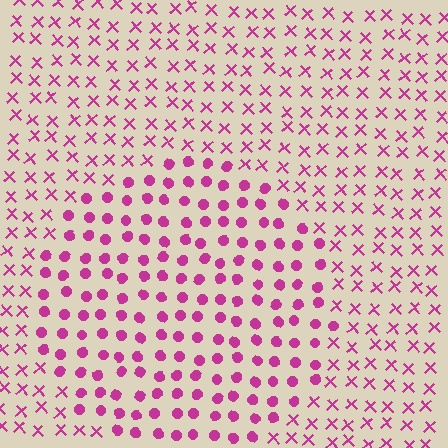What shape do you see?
I see a circle.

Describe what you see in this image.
The image is filled with small magenta elements arranged in a uniform grid. A circle-shaped region contains circles, while the surrounding area contains X marks. The boundary is defined purely by the change in element shape.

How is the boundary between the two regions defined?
The boundary is defined by a change in element shape: circles inside vs. X marks outside. All elements share the same color and spacing.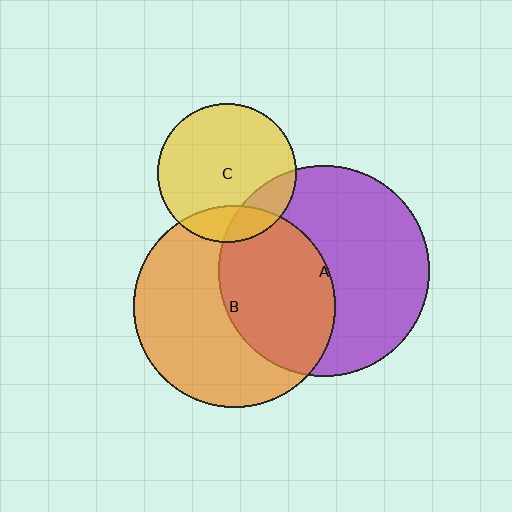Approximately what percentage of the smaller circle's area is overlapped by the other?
Approximately 20%.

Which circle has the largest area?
Circle A (purple).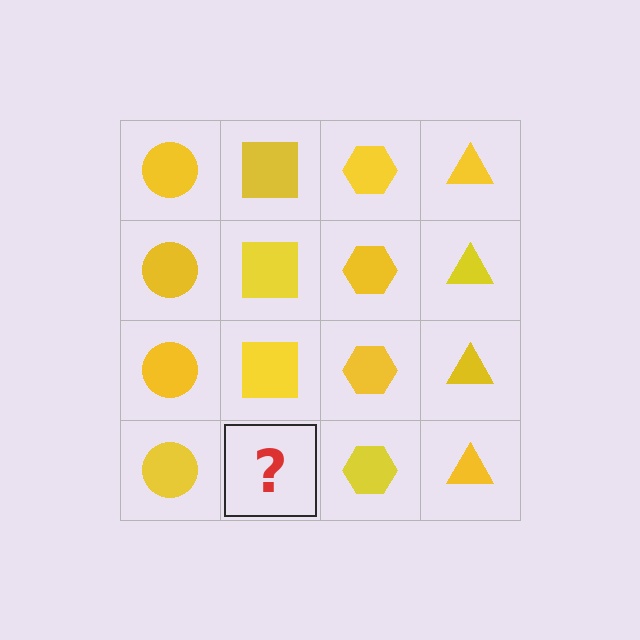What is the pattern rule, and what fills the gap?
The rule is that each column has a consistent shape. The gap should be filled with a yellow square.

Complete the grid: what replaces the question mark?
The question mark should be replaced with a yellow square.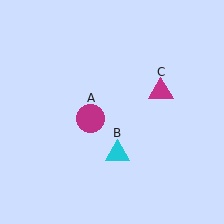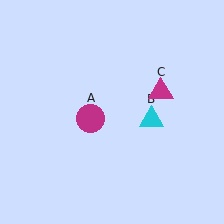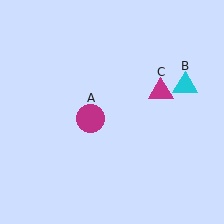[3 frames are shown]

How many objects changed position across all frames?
1 object changed position: cyan triangle (object B).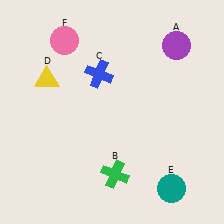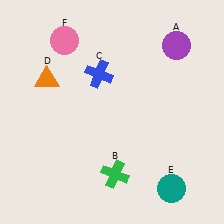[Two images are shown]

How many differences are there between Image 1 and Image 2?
There is 1 difference between the two images.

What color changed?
The triangle (D) changed from yellow in Image 1 to orange in Image 2.